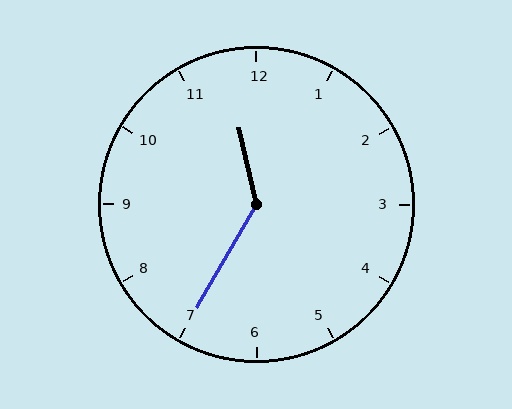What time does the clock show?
11:35.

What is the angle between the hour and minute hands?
Approximately 138 degrees.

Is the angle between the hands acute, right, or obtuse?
It is obtuse.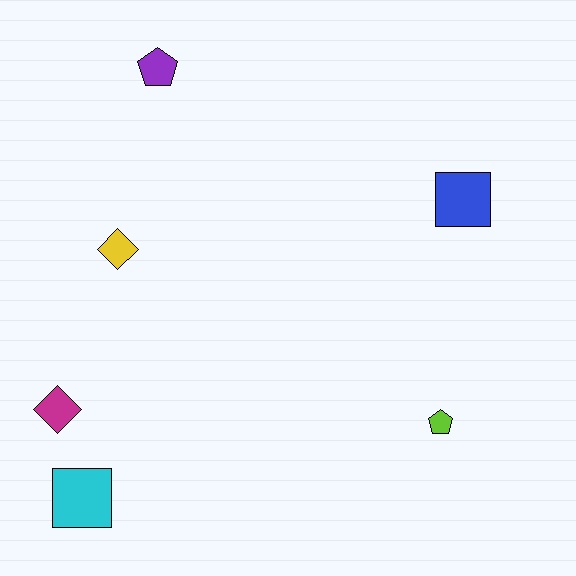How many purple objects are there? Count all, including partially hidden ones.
There is 1 purple object.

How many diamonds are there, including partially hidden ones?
There are 2 diamonds.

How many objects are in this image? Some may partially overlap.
There are 6 objects.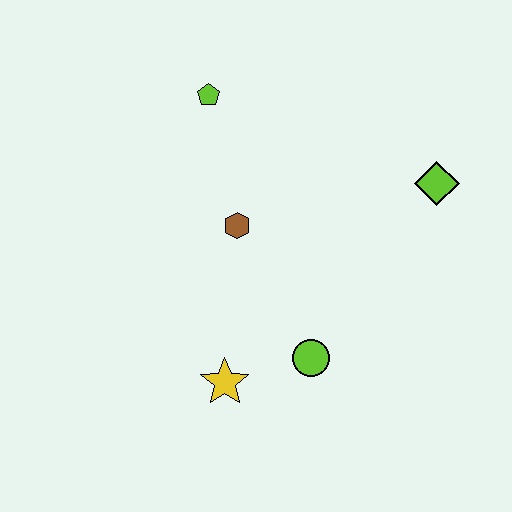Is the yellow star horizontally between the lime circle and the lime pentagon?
Yes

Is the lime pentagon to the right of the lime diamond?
No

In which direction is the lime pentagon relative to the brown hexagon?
The lime pentagon is above the brown hexagon.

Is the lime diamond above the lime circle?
Yes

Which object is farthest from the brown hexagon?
The lime diamond is farthest from the brown hexagon.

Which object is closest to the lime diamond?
The brown hexagon is closest to the lime diamond.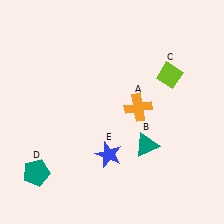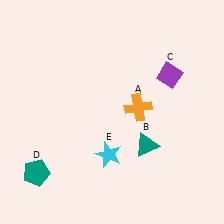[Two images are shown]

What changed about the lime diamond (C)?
In Image 1, C is lime. In Image 2, it changed to purple.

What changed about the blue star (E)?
In Image 1, E is blue. In Image 2, it changed to cyan.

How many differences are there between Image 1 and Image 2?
There are 2 differences between the two images.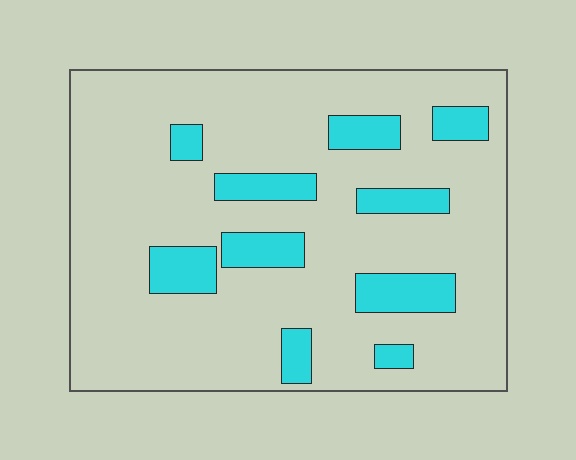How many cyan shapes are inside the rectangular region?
10.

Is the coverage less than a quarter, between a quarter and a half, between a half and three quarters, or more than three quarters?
Less than a quarter.